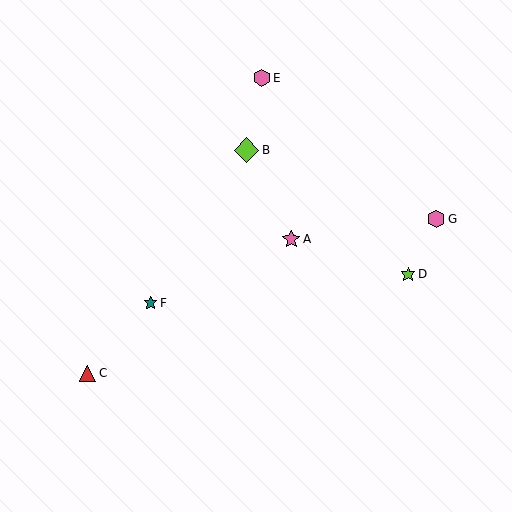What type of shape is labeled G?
Shape G is a pink hexagon.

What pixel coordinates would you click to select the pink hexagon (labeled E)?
Click at (262, 78) to select the pink hexagon E.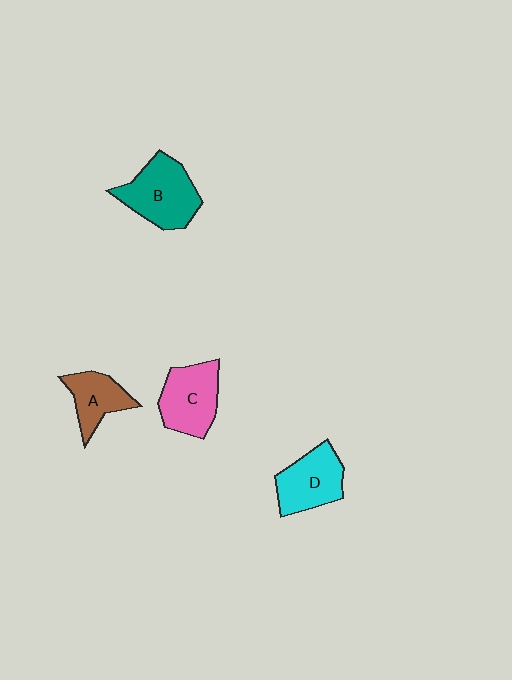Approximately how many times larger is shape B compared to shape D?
Approximately 1.2 times.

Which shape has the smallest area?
Shape A (brown).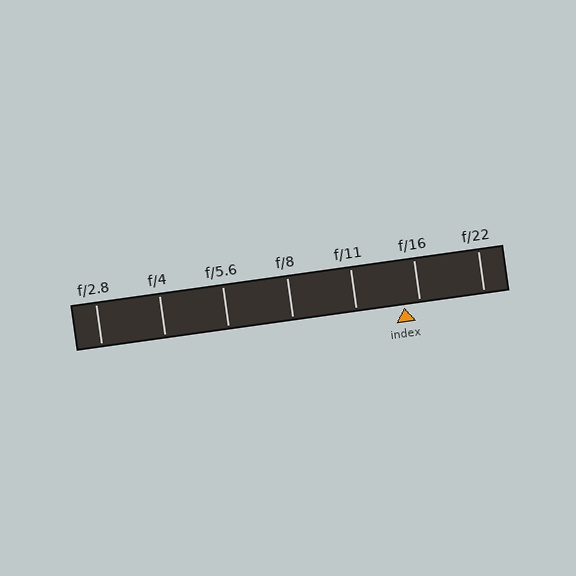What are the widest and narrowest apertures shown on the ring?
The widest aperture shown is f/2.8 and the narrowest is f/22.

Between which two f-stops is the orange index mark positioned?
The index mark is between f/11 and f/16.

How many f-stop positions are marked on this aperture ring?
There are 7 f-stop positions marked.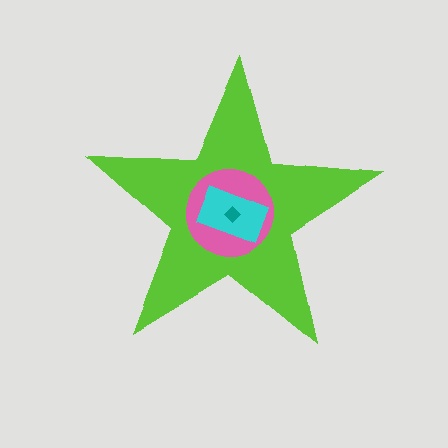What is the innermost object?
The teal diamond.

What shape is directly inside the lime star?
The pink circle.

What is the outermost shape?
The lime star.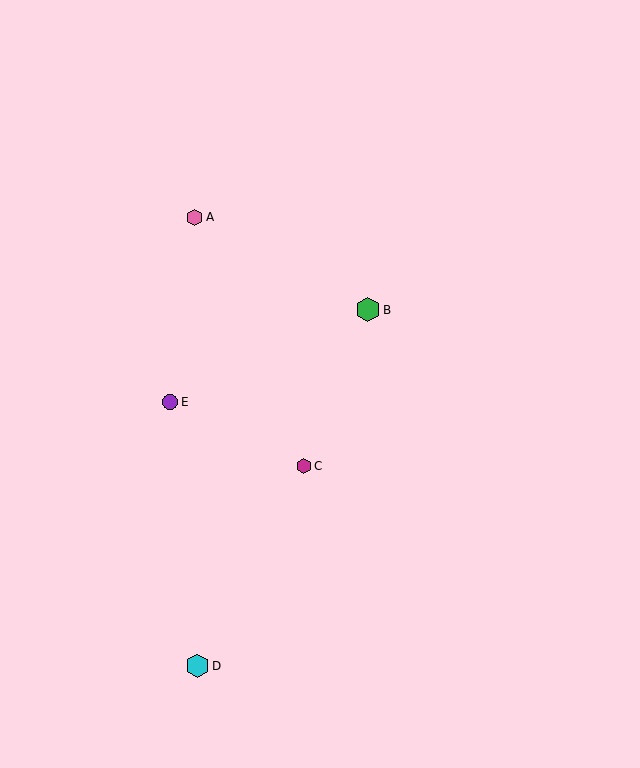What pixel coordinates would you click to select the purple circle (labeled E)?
Click at (170, 402) to select the purple circle E.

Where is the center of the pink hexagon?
The center of the pink hexagon is at (194, 217).